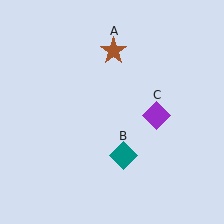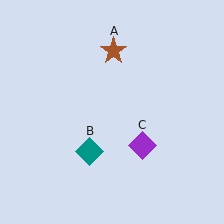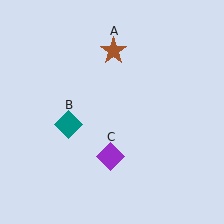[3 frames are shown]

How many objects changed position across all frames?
2 objects changed position: teal diamond (object B), purple diamond (object C).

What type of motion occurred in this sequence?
The teal diamond (object B), purple diamond (object C) rotated clockwise around the center of the scene.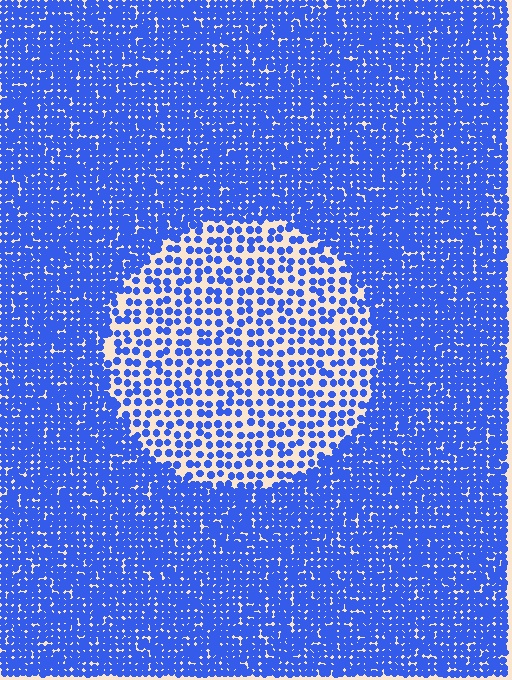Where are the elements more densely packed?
The elements are more densely packed outside the circle boundary.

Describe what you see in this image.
The image contains small blue elements arranged at two different densities. A circle-shaped region is visible where the elements are less densely packed than the surrounding area.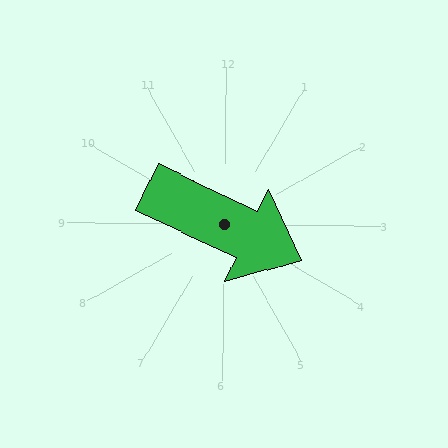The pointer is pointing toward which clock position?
Roughly 4 o'clock.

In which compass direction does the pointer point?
Southeast.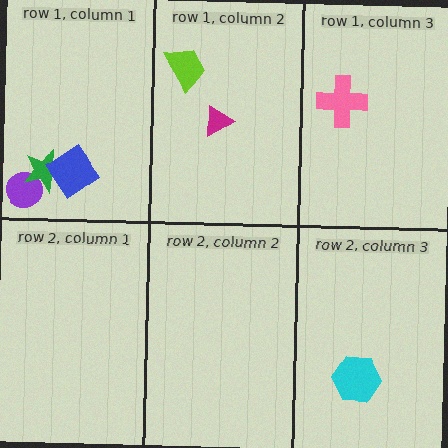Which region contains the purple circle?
The row 1, column 1 region.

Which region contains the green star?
The row 1, column 1 region.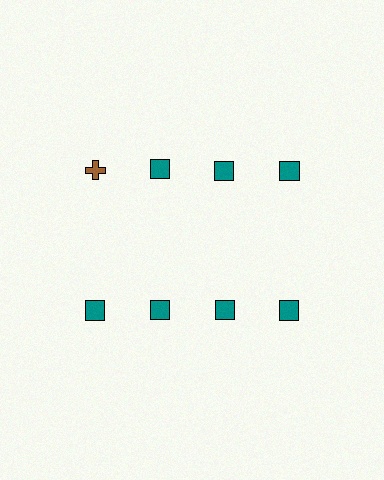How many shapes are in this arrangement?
There are 8 shapes arranged in a grid pattern.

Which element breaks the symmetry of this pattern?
The brown cross in the top row, leftmost column breaks the symmetry. All other shapes are teal squares.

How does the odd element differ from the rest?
It differs in both color (brown instead of teal) and shape (cross instead of square).